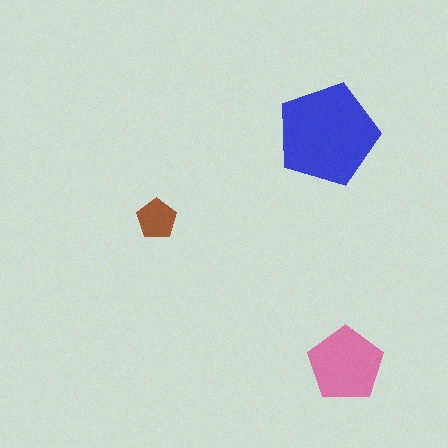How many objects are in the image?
There are 3 objects in the image.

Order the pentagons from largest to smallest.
the blue one, the pink one, the brown one.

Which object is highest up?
The blue pentagon is topmost.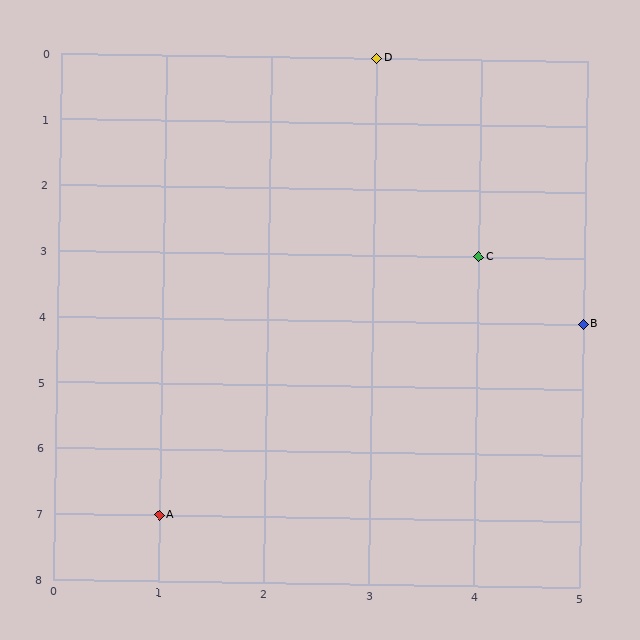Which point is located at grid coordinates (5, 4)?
Point B is at (5, 4).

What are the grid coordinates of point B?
Point B is at grid coordinates (5, 4).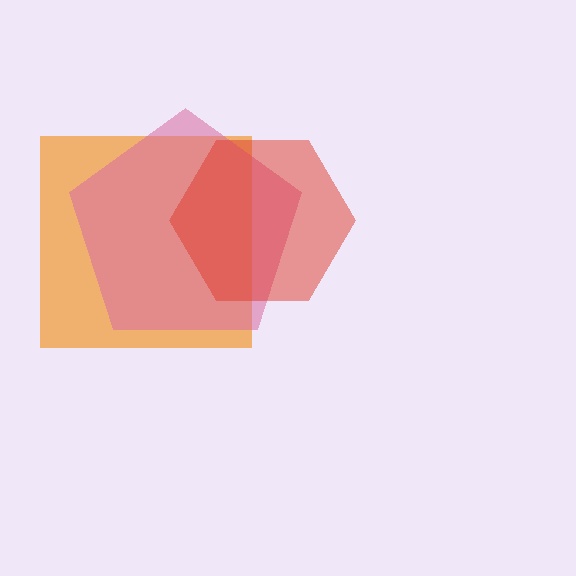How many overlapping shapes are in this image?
There are 3 overlapping shapes in the image.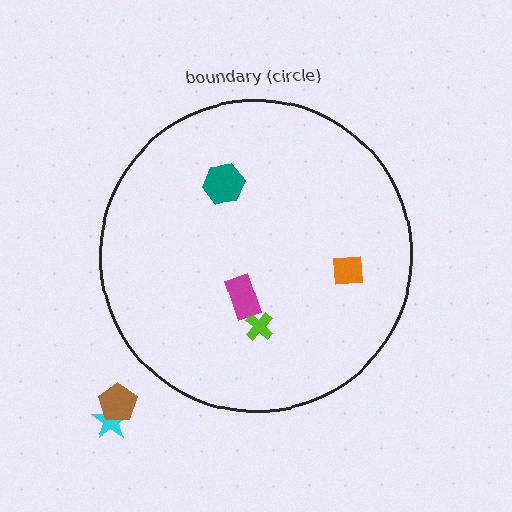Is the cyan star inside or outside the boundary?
Outside.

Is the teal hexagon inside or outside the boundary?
Inside.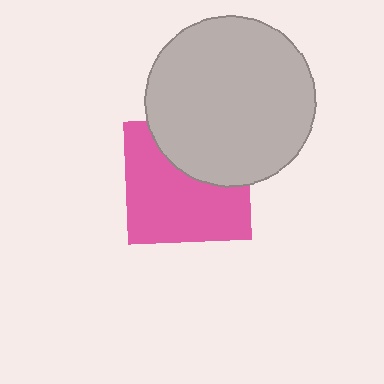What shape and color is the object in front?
The object in front is a light gray circle.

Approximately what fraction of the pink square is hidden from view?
Roughly 36% of the pink square is hidden behind the light gray circle.